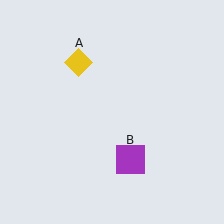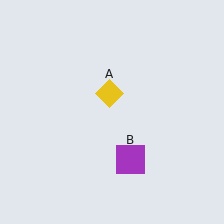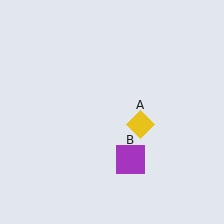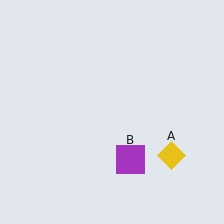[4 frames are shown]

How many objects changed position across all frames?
1 object changed position: yellow diamond (object A).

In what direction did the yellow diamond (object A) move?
The yellow diamond (object A) moved down and to the right.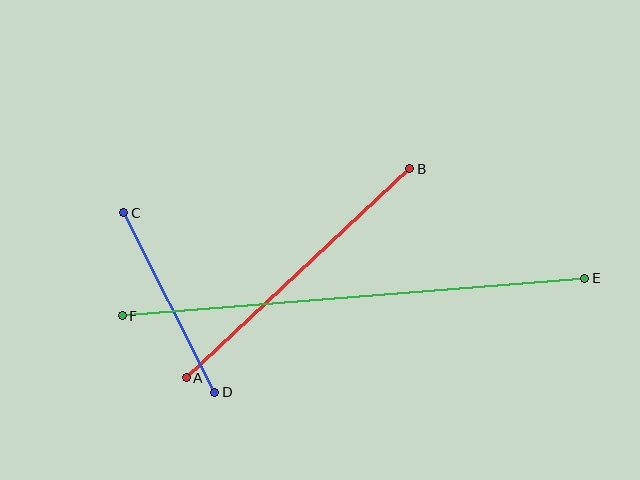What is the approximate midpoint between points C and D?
The midpoint is at approximately (169, 303) pixels.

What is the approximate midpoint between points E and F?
The midpoint is at approximately (353, 297) pixels.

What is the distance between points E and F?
The distance is approximately 464 pixels.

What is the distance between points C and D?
The distance is approximately 201 pixels.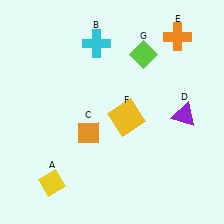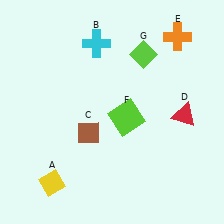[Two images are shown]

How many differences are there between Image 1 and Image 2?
There are 3 differences between the two images.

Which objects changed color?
C changed from orange to brown. D changed from purple to red. F changed from yellow to lime.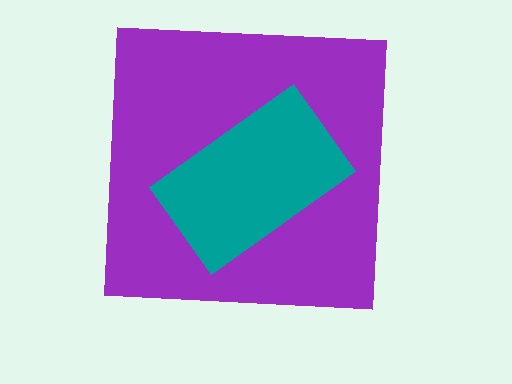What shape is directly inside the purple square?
The teal rectangle.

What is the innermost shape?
The teal rectangle.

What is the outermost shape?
The purple square.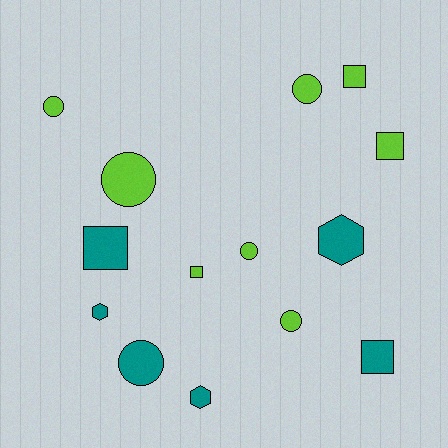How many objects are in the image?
There are 14 objects.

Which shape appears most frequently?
Circle, with 6 objects.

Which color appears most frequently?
Lime, with 8 objects.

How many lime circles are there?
There are 5 lime circles.